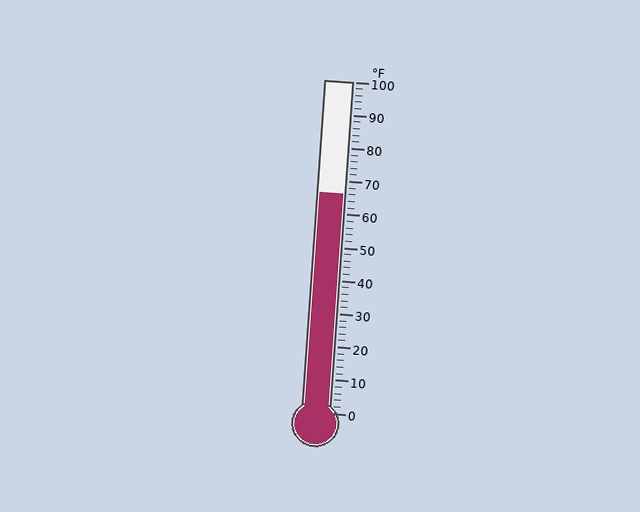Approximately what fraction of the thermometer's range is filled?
The thermometer is filled to approximately 65% of its range.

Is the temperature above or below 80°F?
The temperature is below 80°F.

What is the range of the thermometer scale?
The thermometer scale ranges from 0°F to 100°F.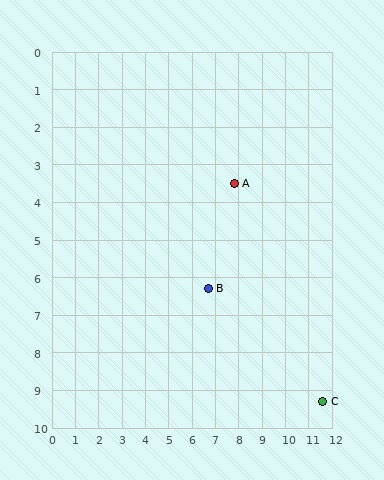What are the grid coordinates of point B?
Point B is at approximately (6.7, 6.3).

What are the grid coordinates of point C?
Point C is at approximately (11.6, 9.3).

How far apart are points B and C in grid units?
Points B and C are about 5.7 grid units apart.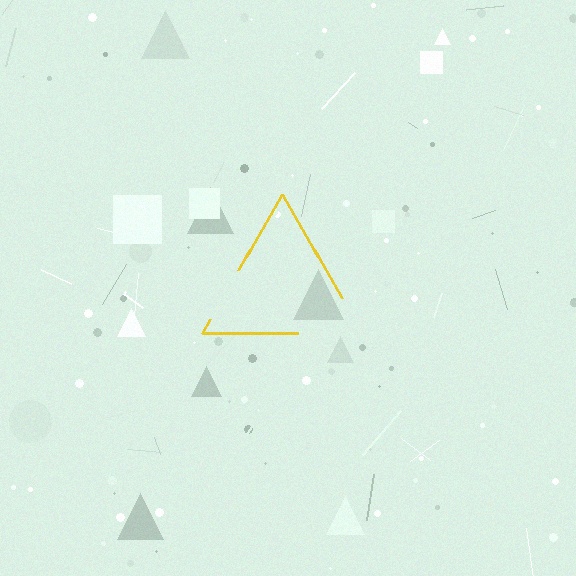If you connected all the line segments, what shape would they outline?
They would outline a triangle.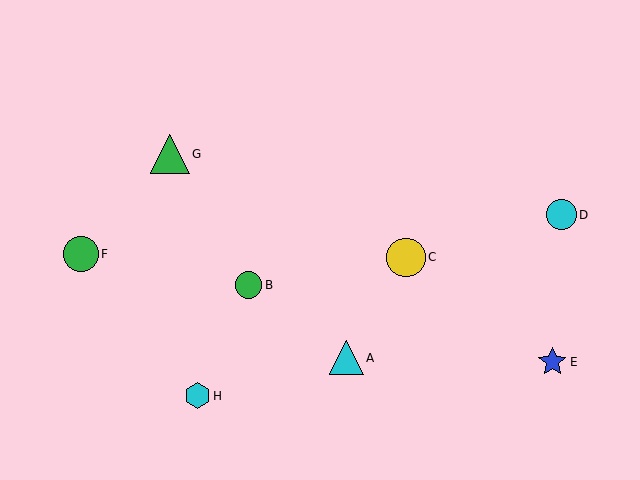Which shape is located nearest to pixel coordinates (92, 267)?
The green circle (labeled F) at (81, 254) is nearest to that location.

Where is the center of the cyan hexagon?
The center of the cyan hexagon is at (197, 396).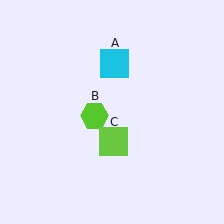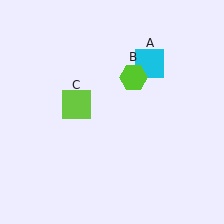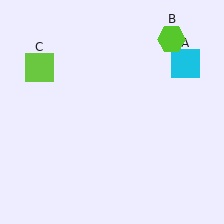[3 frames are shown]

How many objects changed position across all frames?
3 objects changed position: cyan square (object A), lime hexagon (object B), lime square (object C).